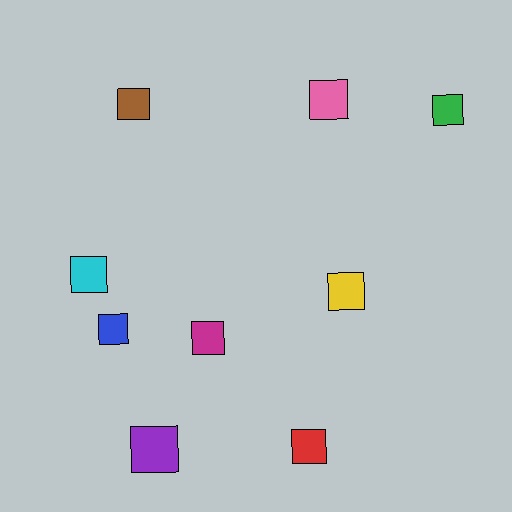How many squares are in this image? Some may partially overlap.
There are 9 squares.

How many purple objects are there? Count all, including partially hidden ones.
There is 1 purple object.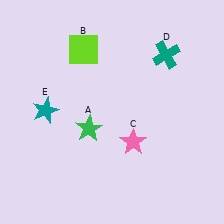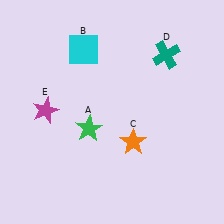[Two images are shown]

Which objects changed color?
B changed from lime to cyan. C changed from pink to orange. E changed from teal to magenta.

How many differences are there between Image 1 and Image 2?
There are 3 differences between the two images.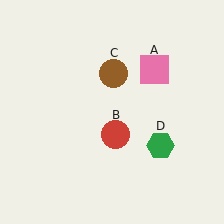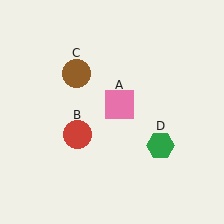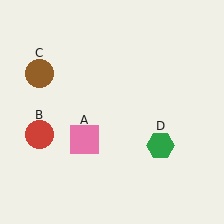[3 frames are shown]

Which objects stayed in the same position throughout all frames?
Green hexagon (object D) remained stationary.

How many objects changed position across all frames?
3 objects changed position: pink square (object A), red circle (object B), brown circle (object C).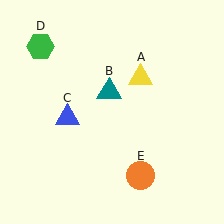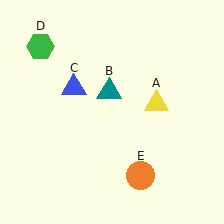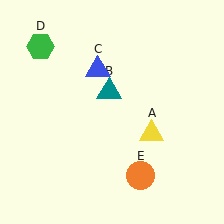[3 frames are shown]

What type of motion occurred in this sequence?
The yellow triangle (object A), blue triangle (object C) rotated clockwise around the center of the scene.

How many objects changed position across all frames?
2 objects changed position: yellow triangle (object A), blue triangle (object C).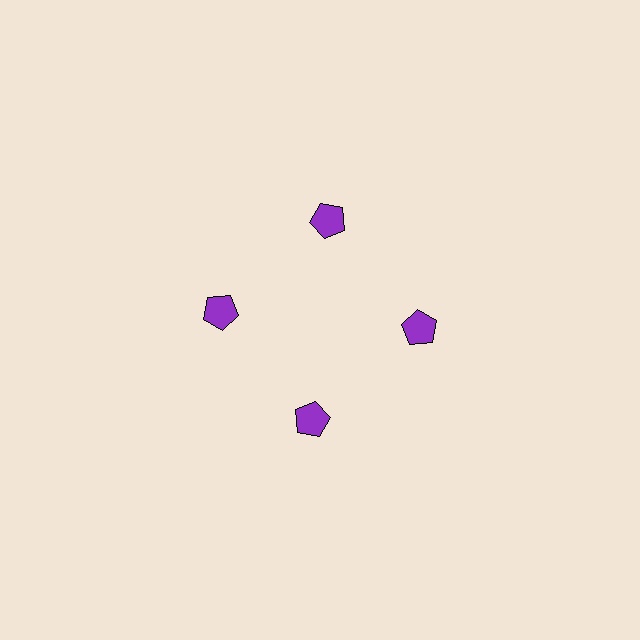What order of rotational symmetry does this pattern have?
This pattern has 4-fold rotational symmetry.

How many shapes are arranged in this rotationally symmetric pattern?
There are 4 shapes, arranged in 4 groups of 1.